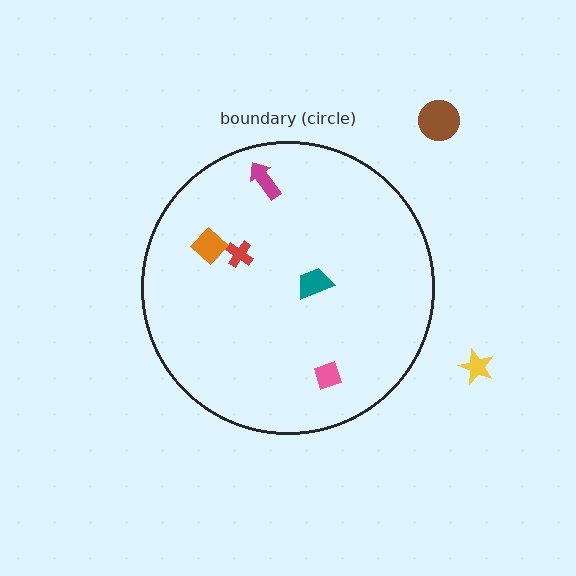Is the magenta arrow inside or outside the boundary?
Inside.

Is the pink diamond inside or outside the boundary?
Inside.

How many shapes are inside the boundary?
5 inside, 2 outside.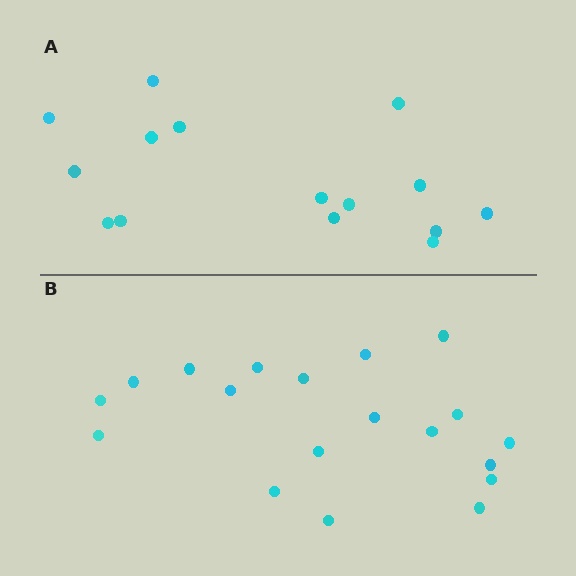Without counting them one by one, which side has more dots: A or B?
Region B (the bottom region) has more dots.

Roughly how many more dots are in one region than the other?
Region B has about 4 more dots than region A.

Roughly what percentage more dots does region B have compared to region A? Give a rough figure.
About 25% more.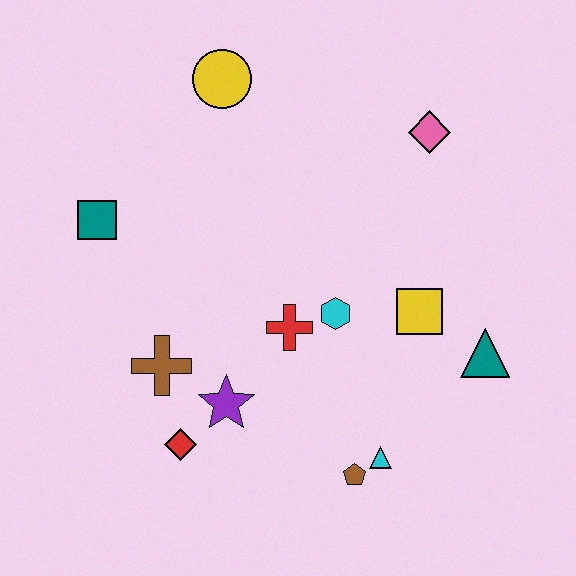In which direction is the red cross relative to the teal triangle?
The red cross is to the left of the teal triangle.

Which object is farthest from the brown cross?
The pink diamond is farthest from the brown cross.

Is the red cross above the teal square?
No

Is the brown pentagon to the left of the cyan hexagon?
No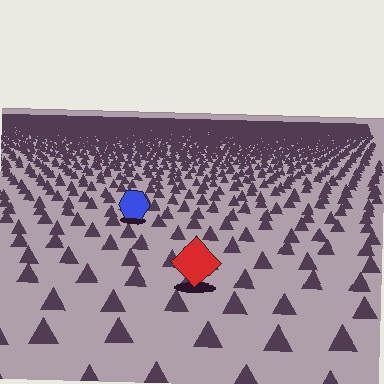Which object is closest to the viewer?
The red diamond is closest. The texture marks near it are larger and more spread out.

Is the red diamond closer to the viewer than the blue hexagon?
Yes. The red diamond is closer — you can tell from the texture gradient: the ground texture is coarser near it.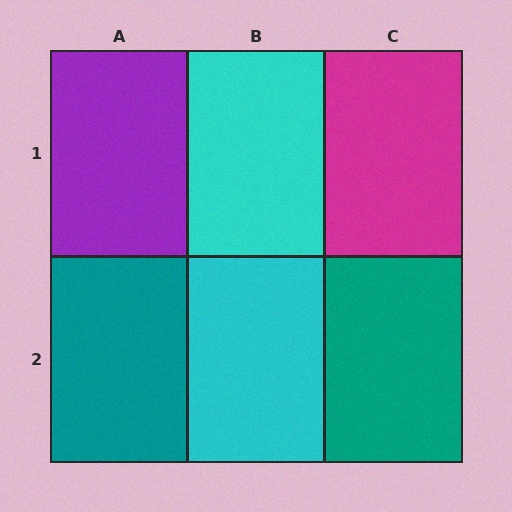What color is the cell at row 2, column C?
Teal.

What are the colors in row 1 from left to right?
Purple, cyan, magenta.